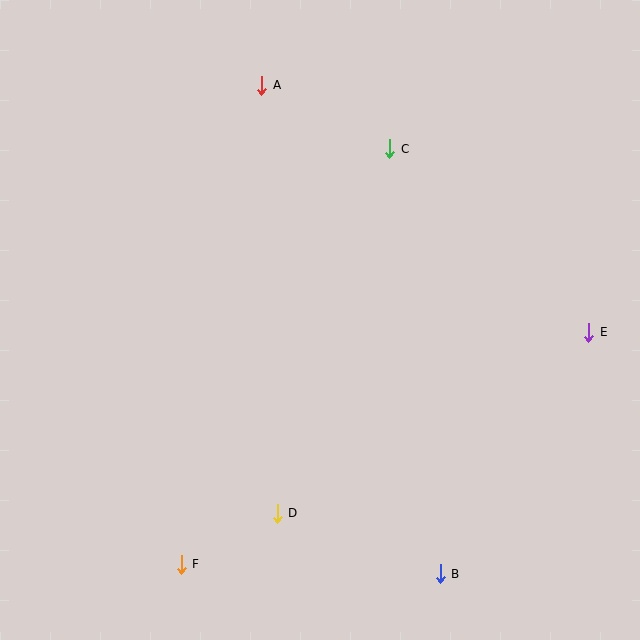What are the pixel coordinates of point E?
Point E is at (589, 332).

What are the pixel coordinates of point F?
Point F is at (181, 564).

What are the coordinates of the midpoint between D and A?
The midpoint between D and A is at (270, 299).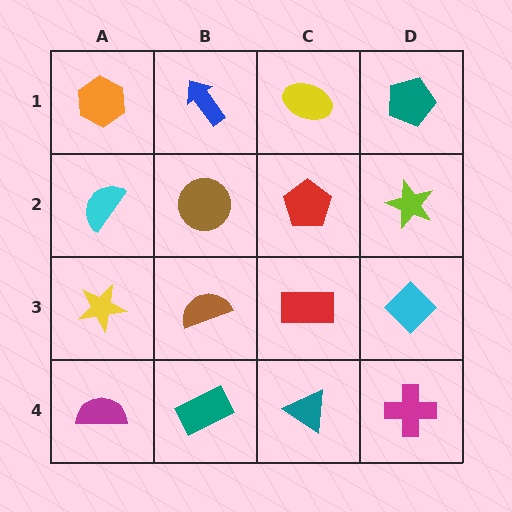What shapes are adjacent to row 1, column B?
A brown circle (row 2, column B), an orange hexagon (row 1, column A), a yellow ellipse (row 1, column C).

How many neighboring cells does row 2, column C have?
4.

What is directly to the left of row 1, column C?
A blue arrow.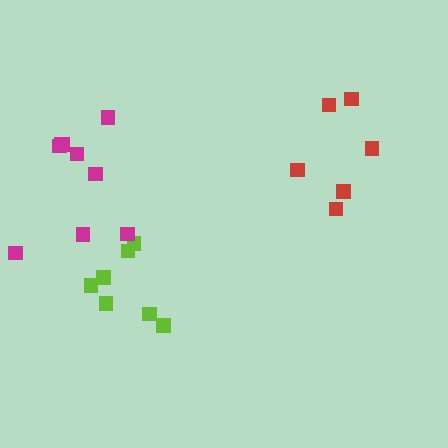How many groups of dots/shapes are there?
There are 3 groups.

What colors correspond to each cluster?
The clusters are colored: lime, red, magenta.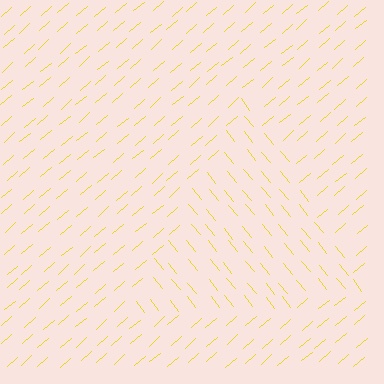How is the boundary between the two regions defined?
The boundary is defined purely by a change in line orientation (approximately 88 degrees difference). All lines are the same color and thickness.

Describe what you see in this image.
The image is filled with small yellow line segments. A triangle region in the image has lines oriented differently from the surrounding lines, creating a visible texture boundary.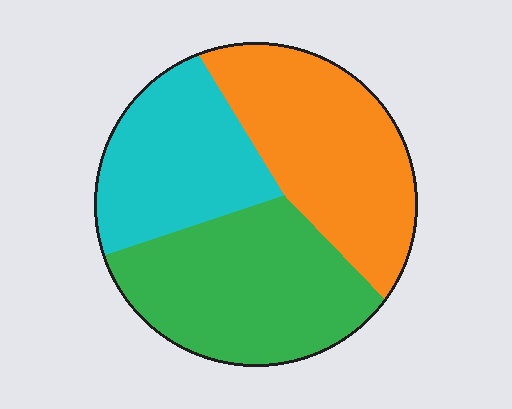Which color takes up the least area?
Cyan, at roughly 25%.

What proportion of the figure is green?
Green covers roughly 35% of the figure.